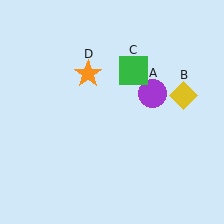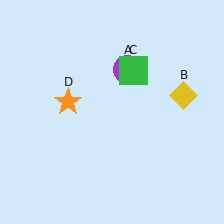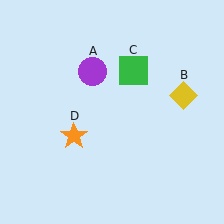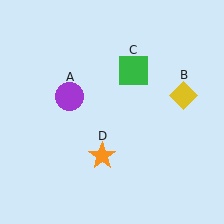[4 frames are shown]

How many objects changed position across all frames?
2 objects changed position: purple circle (object A), orange star (object D).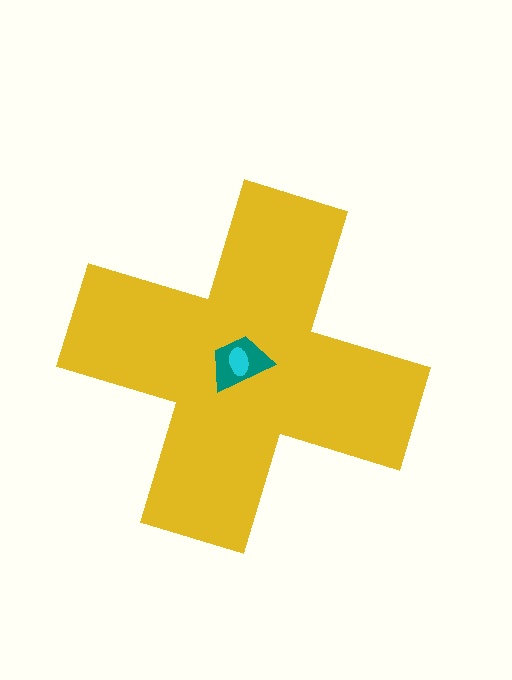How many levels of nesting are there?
3.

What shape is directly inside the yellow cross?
The teal trapezoid.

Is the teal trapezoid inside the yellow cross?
Yes.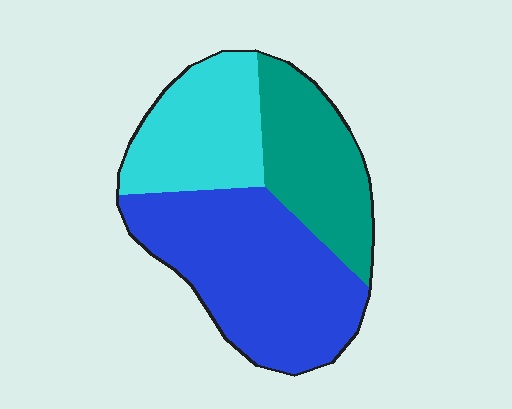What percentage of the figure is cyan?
Cyan takes up between a sixth and a third of the figure.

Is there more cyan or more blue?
Blue.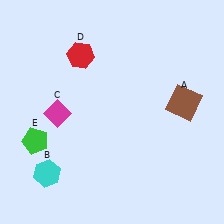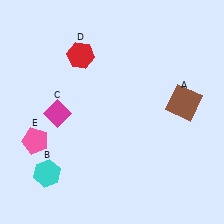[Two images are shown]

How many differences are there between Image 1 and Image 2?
There is 1 difference between the two images.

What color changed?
The pentagon (E) changed from green in Image 1 to pink in Image 2.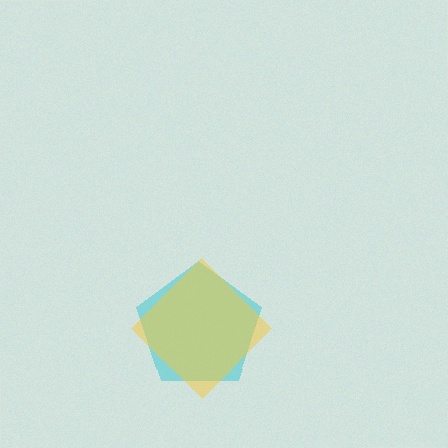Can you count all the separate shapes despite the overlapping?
Yes, there are 2 separate shapes.